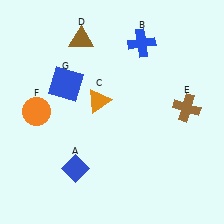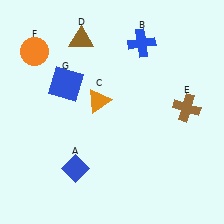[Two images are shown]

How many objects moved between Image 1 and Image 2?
1 object moved between the two images.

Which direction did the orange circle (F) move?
The orange circle (F) moved up.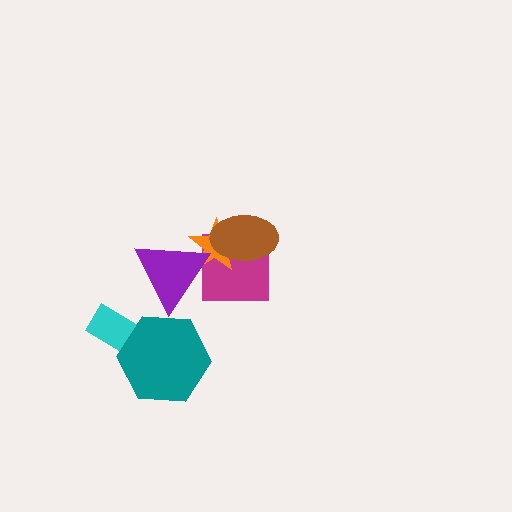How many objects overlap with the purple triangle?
2 objects overlap with the purple triangle.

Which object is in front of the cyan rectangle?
The teal hexagon is in front of the cyan rectangle.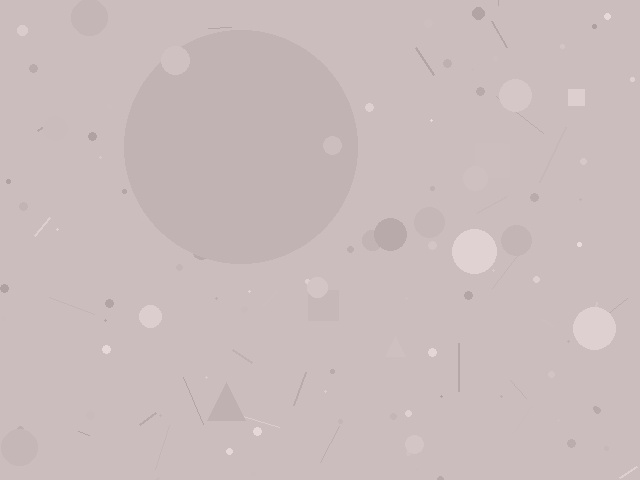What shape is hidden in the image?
A circle is hidden in the image.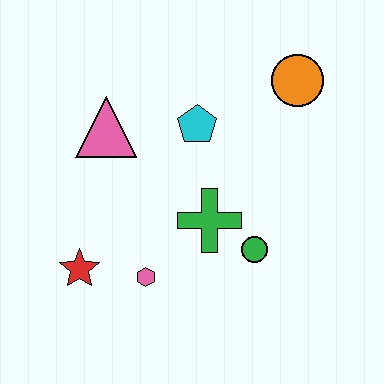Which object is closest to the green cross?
The green circle is closest to the green cross.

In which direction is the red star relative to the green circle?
The red star is to the left of the green circle.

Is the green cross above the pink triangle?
No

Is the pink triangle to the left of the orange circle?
Yes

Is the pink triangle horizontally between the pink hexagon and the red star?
Yes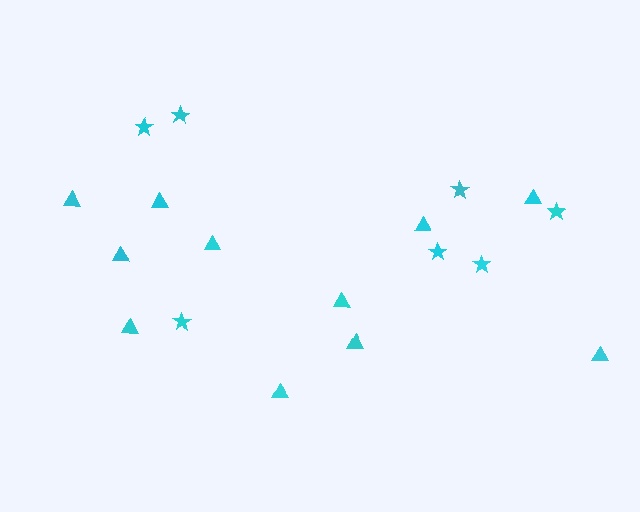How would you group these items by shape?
There are 2 groups: one group of triangles (11) and one group of stars (7).